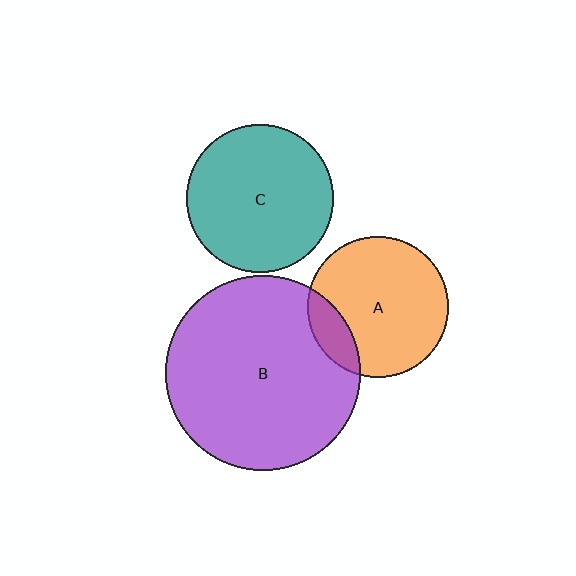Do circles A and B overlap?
Yes.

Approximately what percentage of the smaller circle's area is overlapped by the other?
Approximately 15%.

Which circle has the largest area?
Circle B (purple).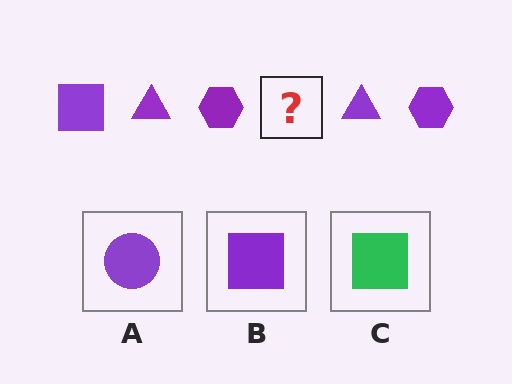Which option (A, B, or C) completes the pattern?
B.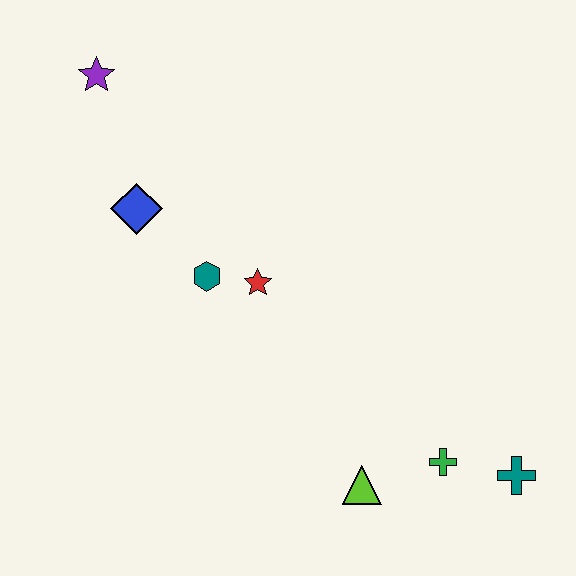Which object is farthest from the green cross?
The purple star is farthest from the green cross.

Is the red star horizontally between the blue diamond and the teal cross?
Yes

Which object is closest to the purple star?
The blue diamond is closest to the purple star.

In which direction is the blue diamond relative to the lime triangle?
The blue diamond is above the lime triangle.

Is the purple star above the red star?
Yes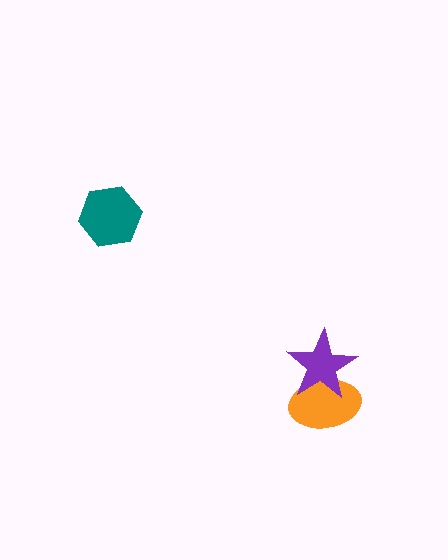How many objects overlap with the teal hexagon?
0 objects overlap with the teal hexagon.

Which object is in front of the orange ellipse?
The purple star is in front of the orange ellipse.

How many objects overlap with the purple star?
1 object overlaps with the purple star.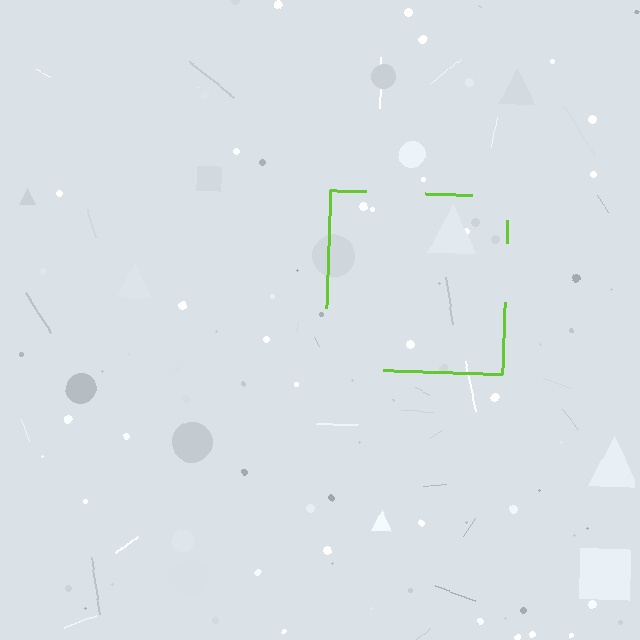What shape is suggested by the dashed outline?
The dashed outline suggests a square.